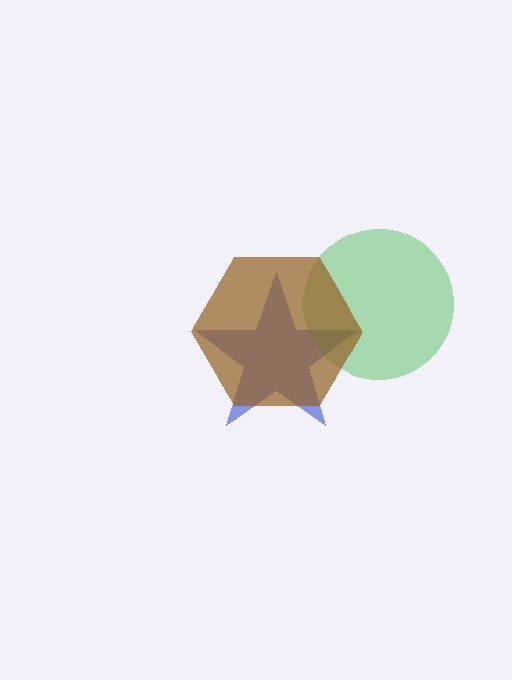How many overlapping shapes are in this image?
There are 3 overlapping shapes in the image.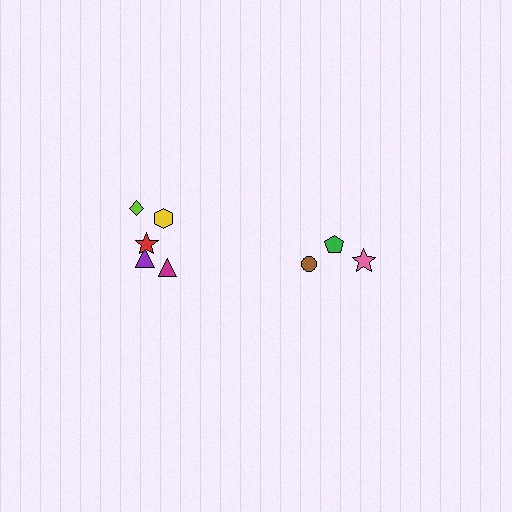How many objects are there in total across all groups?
There are 8 objects.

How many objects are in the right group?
There are 3 objects.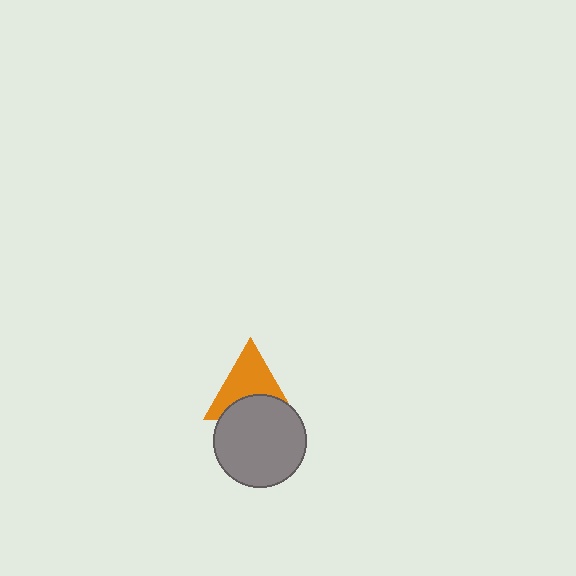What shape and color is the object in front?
The object in front is a gray circle.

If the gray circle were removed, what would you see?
You would see the complete orange triangle.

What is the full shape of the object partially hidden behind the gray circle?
The partially hidden object is an orange triangle.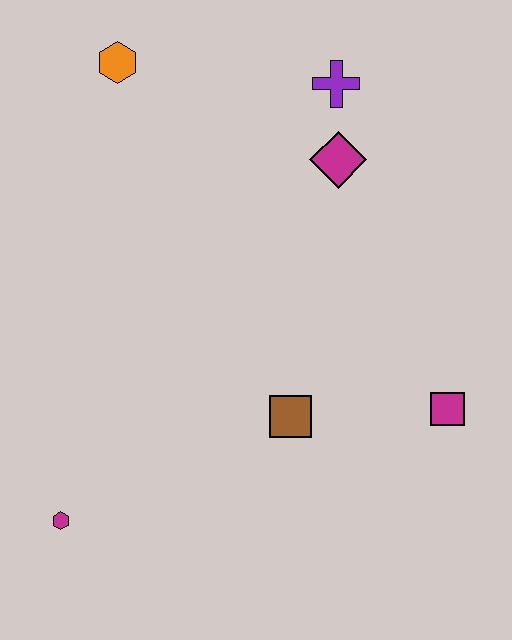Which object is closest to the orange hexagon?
The purple cross is closest to the orange hexagon.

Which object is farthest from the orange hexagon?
The magenta square is farthest from the orange hexagon.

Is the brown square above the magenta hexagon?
Yes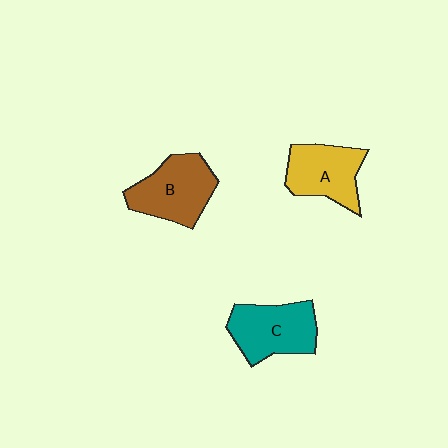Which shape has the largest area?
Shape B (brown).